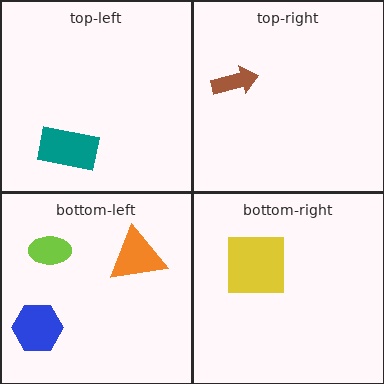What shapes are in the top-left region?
The teal rectangle.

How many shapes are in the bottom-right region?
1.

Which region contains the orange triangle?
The bottom-left region.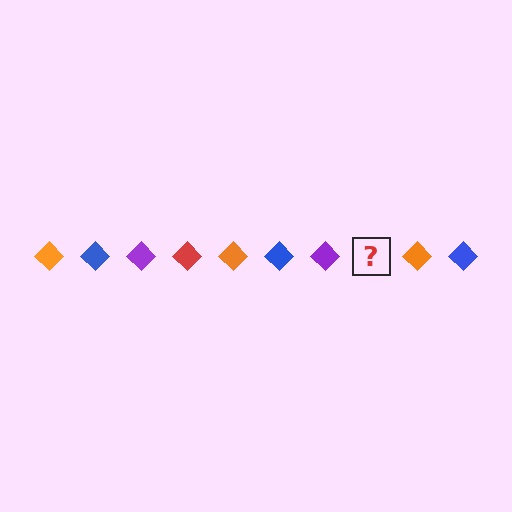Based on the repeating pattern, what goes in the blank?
The blank should be a red diamond.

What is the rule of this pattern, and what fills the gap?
The rule is that the pattern cycles through orange, blue, purple, red diamonds. The gap should be filled with a red diamond.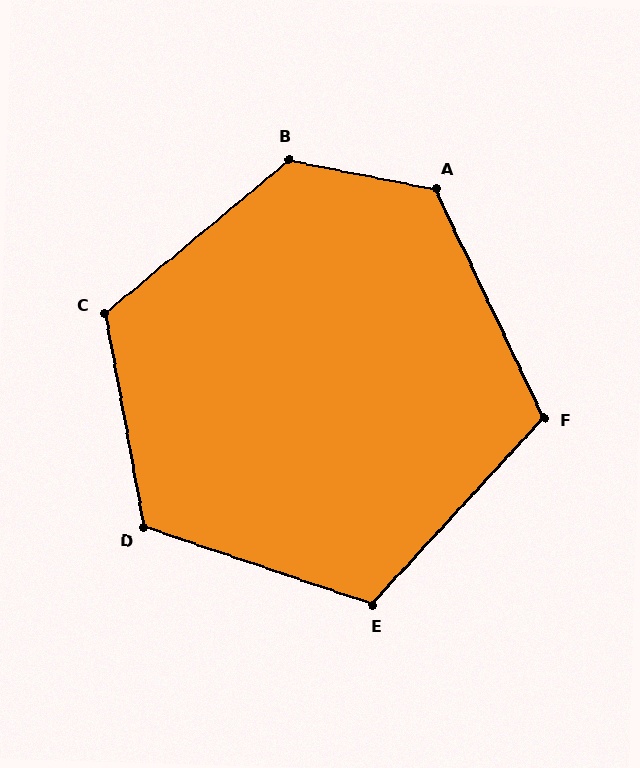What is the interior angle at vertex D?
Approximately 119 degrees (obtuse).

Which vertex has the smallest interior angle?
F, at approximately 112 degrees.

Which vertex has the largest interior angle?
B, at approximately 129 degrees.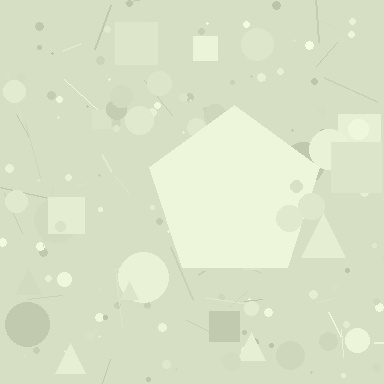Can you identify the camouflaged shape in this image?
The camouflaged shape is a pentagon.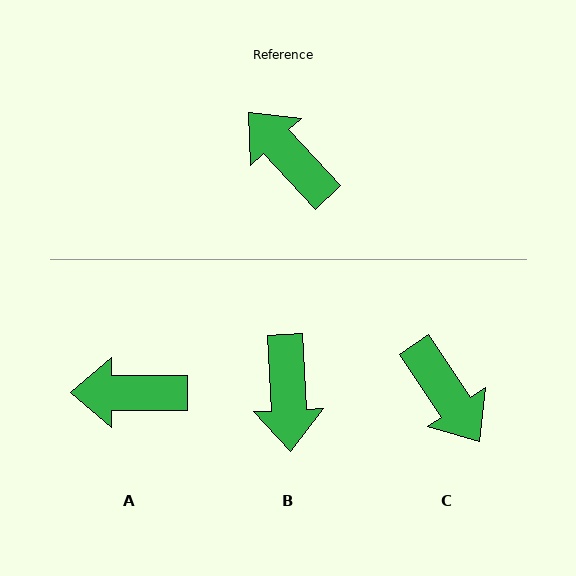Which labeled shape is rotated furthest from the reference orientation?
C, about 171 degrees away.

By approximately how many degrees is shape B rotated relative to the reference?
Approximately 139 degrees counter-clockwise.